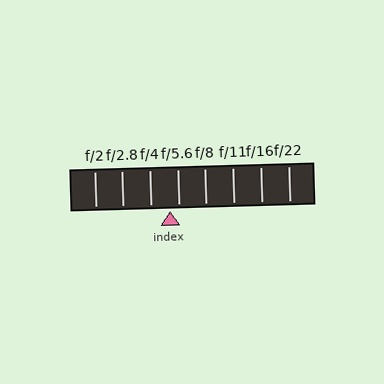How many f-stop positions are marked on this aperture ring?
There are 8 f-stop positions marked.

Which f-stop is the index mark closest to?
The index mark is closest to f/5.6.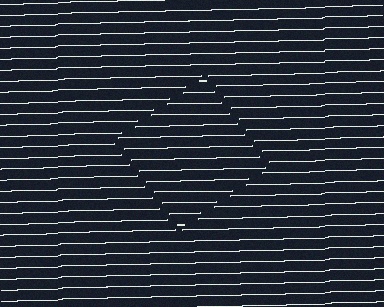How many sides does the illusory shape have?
4 sides — the line-ends trace a square.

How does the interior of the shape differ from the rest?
The interior of the shape contains the same grating, shifted by half a period — the contour is defined by the phase discontinuity where line-ends from the inner and outer gratings abut.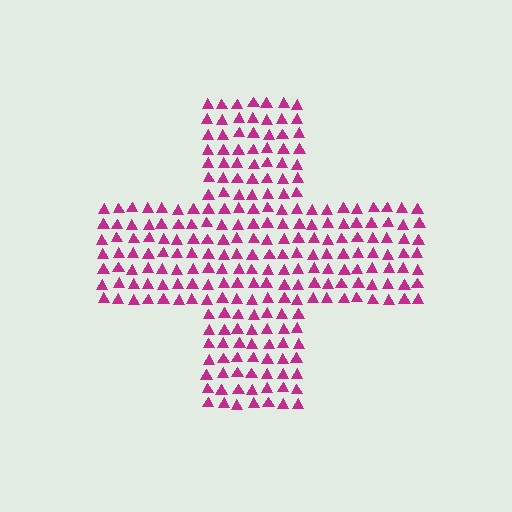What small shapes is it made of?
It is made of small triangles.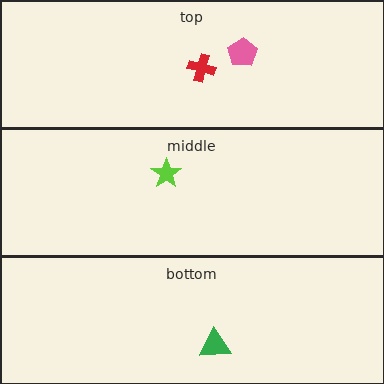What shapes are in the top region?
The pink pentagon, the red cross.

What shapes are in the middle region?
The lime star.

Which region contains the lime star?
The middle region.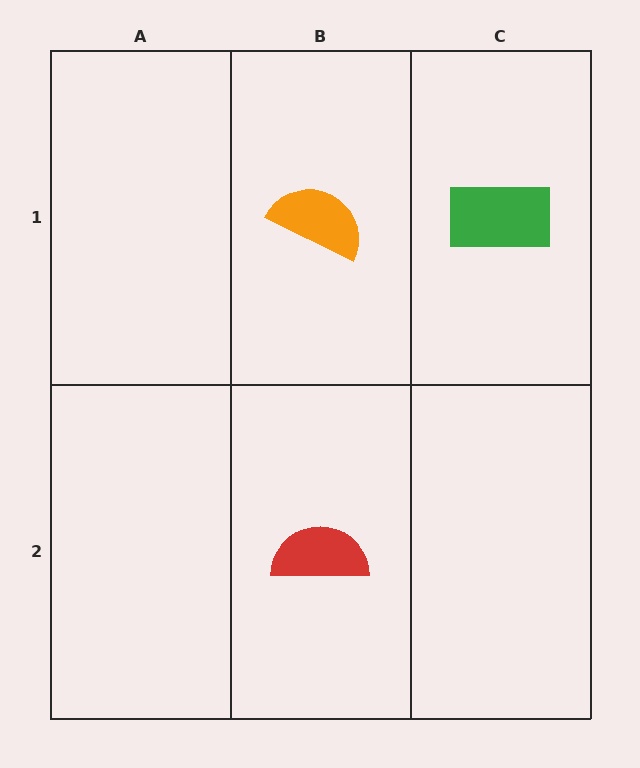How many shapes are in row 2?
1 shape.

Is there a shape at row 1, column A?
No, that cell is empty.